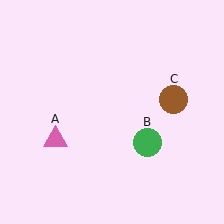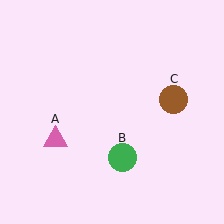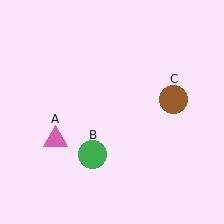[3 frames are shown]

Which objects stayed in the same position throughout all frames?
Pink triangle (object A) and brown circle (object C) remained stationary.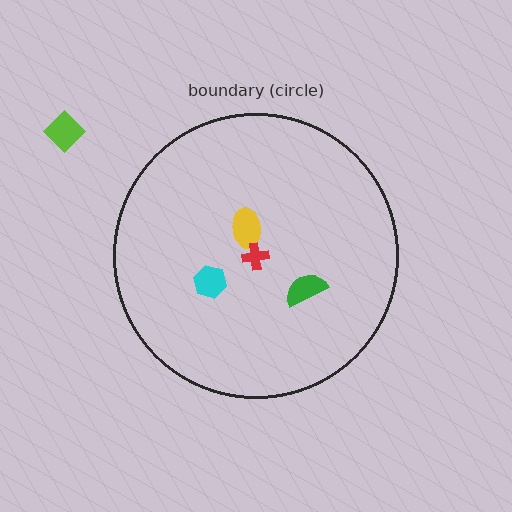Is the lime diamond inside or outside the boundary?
Outside.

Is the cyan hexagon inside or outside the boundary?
Inside.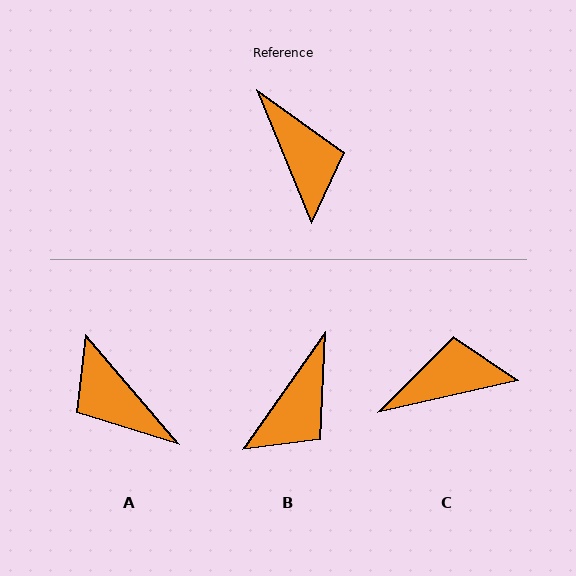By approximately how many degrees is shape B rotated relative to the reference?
Approximately 57 degrees clockwise.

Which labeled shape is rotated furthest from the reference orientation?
A, about 162 degrees away.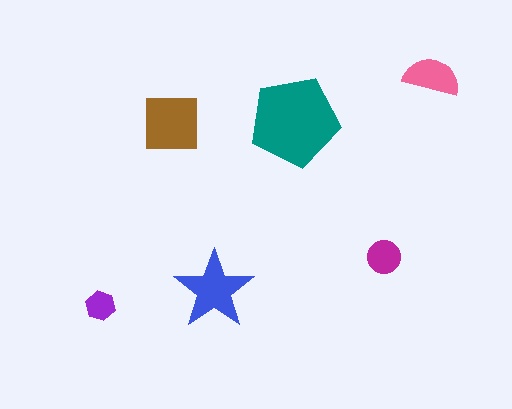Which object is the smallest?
The purple hexagon.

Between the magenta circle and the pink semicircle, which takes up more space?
The pink semicircle.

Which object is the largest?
The teal pentagon.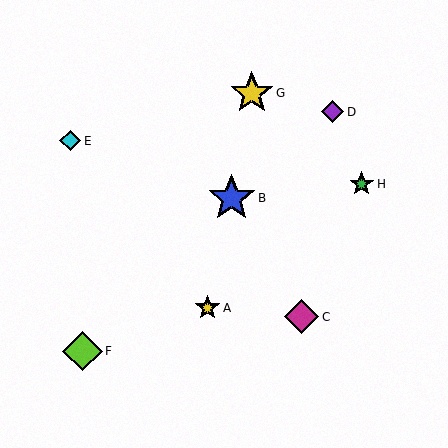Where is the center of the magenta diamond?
The center of the magenta diamond is at (302, 317).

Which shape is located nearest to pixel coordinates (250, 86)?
The yellow star (labeled G) at (252, 93) is nearest to that location.